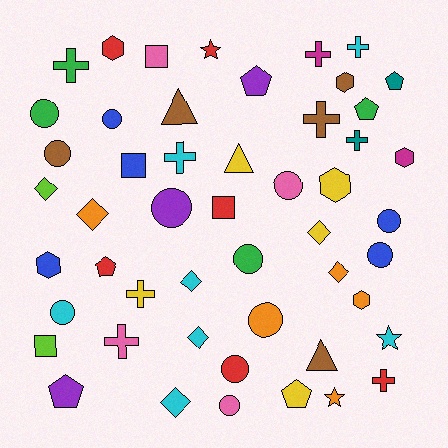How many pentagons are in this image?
There are 6 pentagons.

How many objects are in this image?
There are 50 objects.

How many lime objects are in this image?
There are 2 lime objects.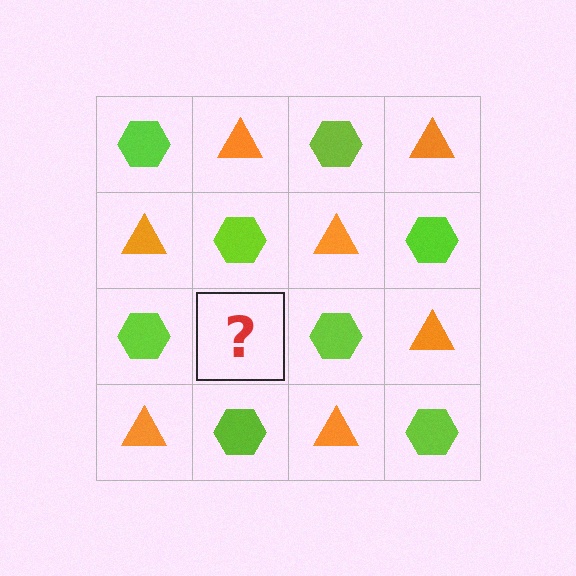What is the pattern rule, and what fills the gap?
The rule is that it alternates lime hexagon and orange triangle in a checkerboard pattern. The gap should be filled with an orange triangle.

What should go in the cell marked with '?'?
The missing cell should contain an orange triangle.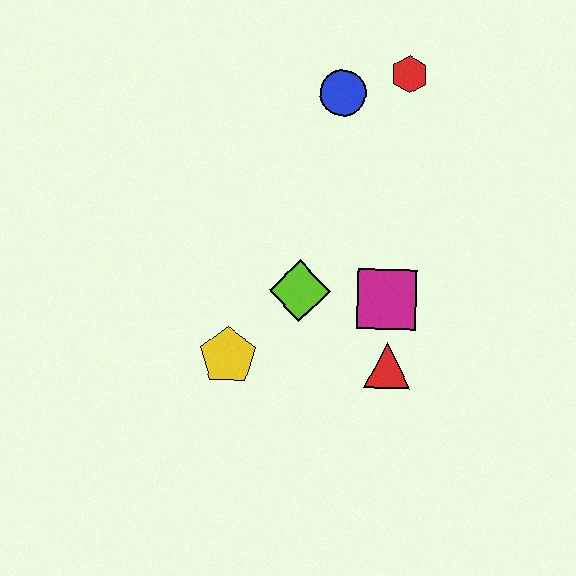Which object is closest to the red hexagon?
The blue circle is closest to the red hexagon.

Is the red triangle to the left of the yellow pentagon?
No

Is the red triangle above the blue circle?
No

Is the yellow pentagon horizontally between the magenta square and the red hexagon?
No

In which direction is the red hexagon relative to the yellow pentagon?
The red hexagon is above the yellow pentagon.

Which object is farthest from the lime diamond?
The red hexagon is farthest from the lime diamond.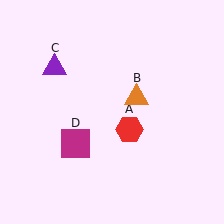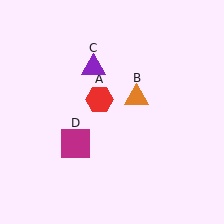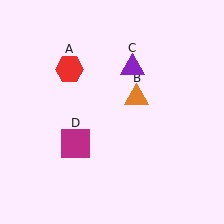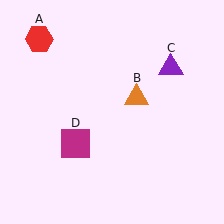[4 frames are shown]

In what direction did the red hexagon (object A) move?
The red hexagon (object A) moved up and to the left.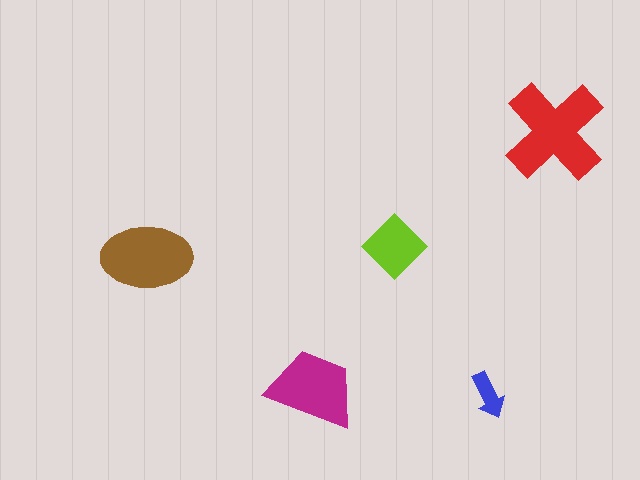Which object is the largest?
The red cross.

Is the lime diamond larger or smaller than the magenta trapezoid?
Smaller.